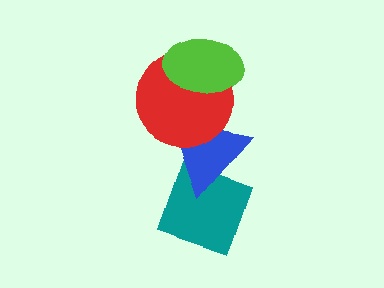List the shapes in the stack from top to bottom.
From top to bottom: the lime ellipse, the red circle, the blue triangle, the teal diamond.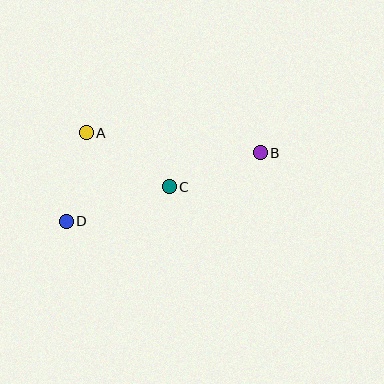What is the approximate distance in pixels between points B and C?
The distance between B and C is approximately 97 pixels.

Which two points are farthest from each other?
Points B and D are farthest from each other.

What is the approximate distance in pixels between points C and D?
The distance between C and D is approximately 109 pixels.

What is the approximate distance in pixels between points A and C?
The distance between A and C is approximately 99 pixels.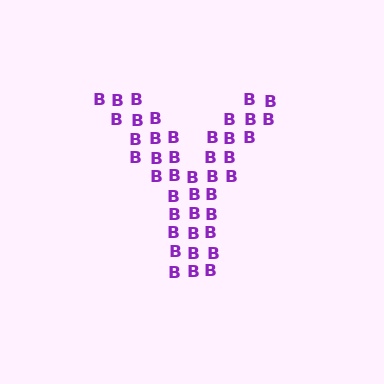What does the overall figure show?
The overall figure shows the letter Y.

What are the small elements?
The small elements are letter B's.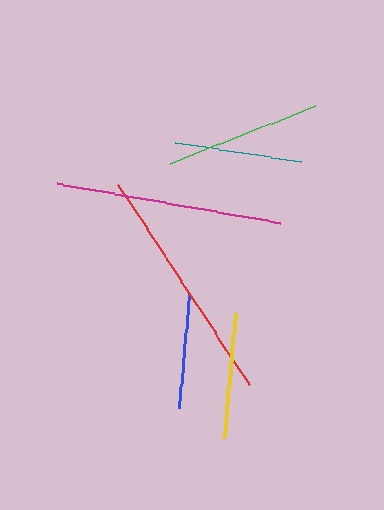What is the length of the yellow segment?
The yellow segment is approximately 126 pixels long.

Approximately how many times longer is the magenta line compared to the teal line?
The magenta line is approximately 1.8 times the length of the teal line.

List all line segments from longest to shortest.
From longest to shortest: red, magenta, green, teal, yellow, blue.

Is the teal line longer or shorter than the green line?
The green line is longer than the teal line.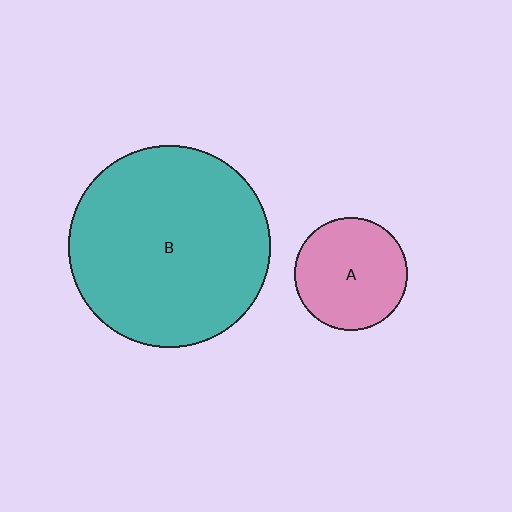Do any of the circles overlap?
No, none of the circles overlap.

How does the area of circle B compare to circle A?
Approximately 3.2 times.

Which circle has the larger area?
Circle B (teal).